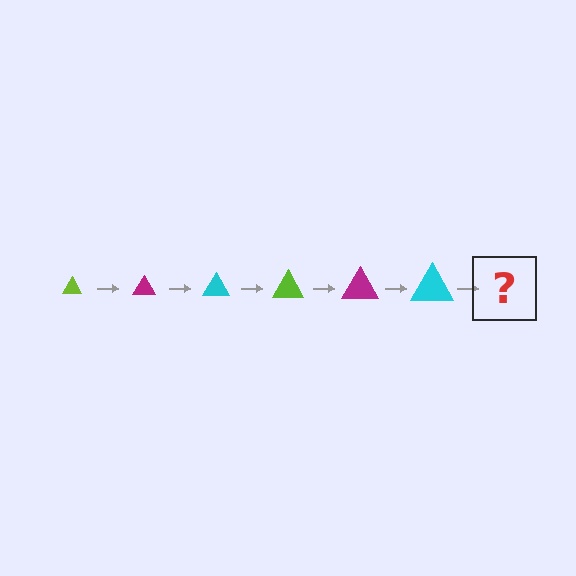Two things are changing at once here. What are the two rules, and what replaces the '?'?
The two rules are that the triangle grows larger each step and the color cycles through lime, magenta, and cyan. The '?' should be a lime triangle, larger than the previous one.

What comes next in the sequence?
The next element should be a lime triangle, larger than the previous one.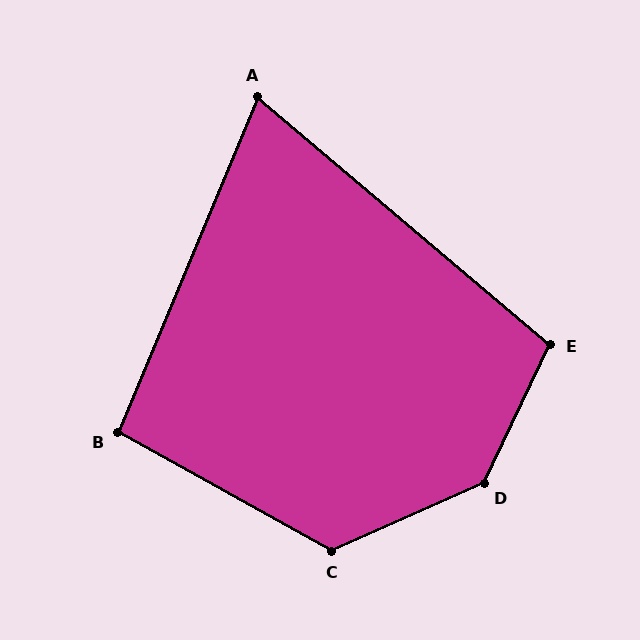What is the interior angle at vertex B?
Approximately 96 degrees (obtuse).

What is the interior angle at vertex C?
Approximately 127 degrees (obtuse).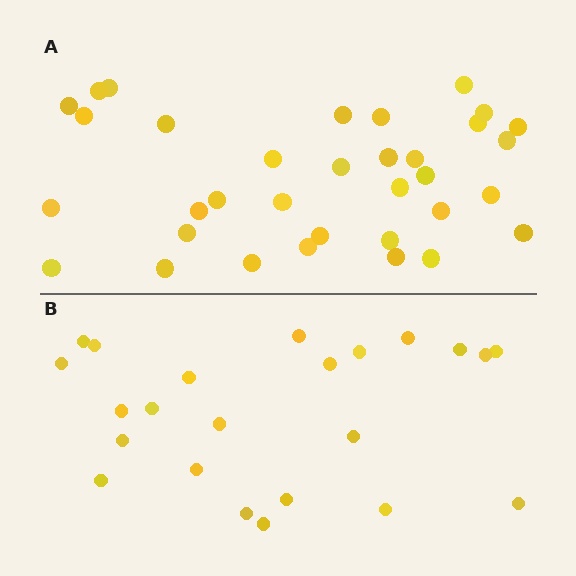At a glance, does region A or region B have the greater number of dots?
Region A (the top region) has more dots.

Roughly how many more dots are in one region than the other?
Region A has roughly 12 or so more dots than region B.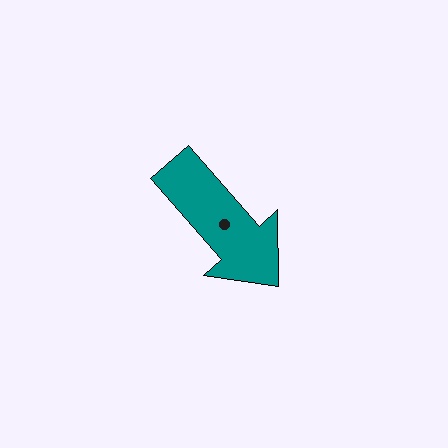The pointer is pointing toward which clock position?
Roughly 5 o'clock.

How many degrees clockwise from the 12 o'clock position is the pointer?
Approximately 139 degrees.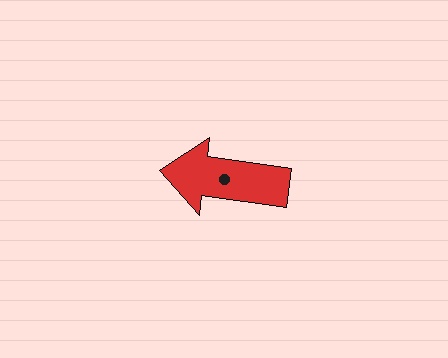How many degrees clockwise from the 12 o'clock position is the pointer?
Approximately 278 degrees.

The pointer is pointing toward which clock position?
Roughly 9 o'clock.